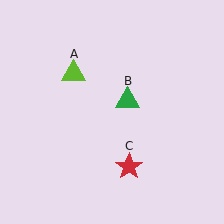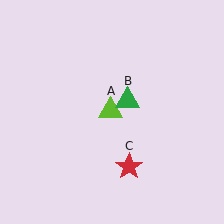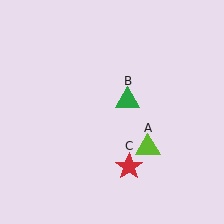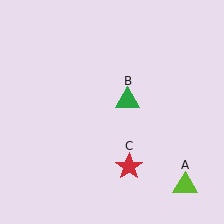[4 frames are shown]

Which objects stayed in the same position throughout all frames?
Green triangle (object B) and red star (object C) remained stationary.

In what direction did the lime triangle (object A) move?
The lime triangle (object A) moved down and to the right.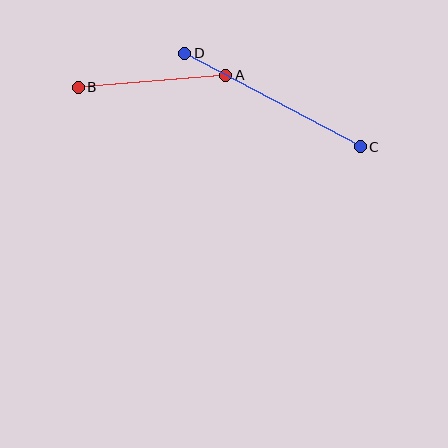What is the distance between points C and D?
The distance is approximately 199 pixels.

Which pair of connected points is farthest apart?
Points C and D are farthest apart.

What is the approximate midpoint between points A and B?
The midpoint is at approximately (152, 81) pixels.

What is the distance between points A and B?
The distance is approximately 148 pixels.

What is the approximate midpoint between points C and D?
The midpoint is at approximately (272, 100) pixels.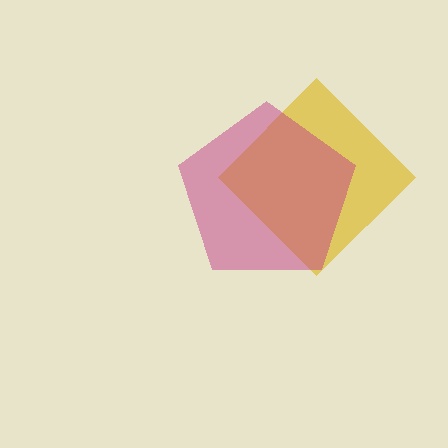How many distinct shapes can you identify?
There are 2 distinct shapes: a yellow diamond, a magenta pentagon.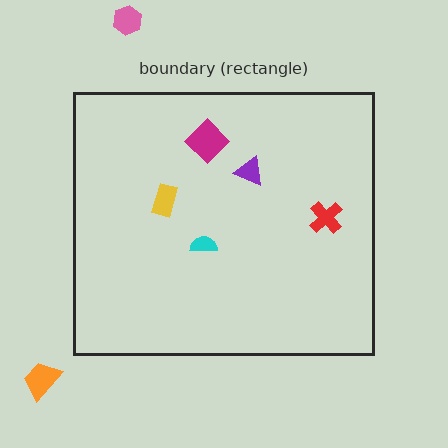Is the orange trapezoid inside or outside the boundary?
Outside.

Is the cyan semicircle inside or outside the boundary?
Inside.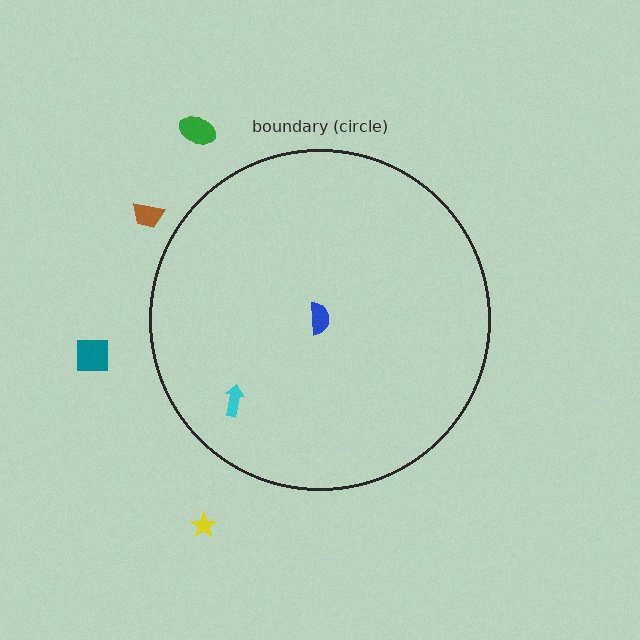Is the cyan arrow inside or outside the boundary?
Inside.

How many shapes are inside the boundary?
2 inside, 4 outside.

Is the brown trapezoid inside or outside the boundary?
Outside.